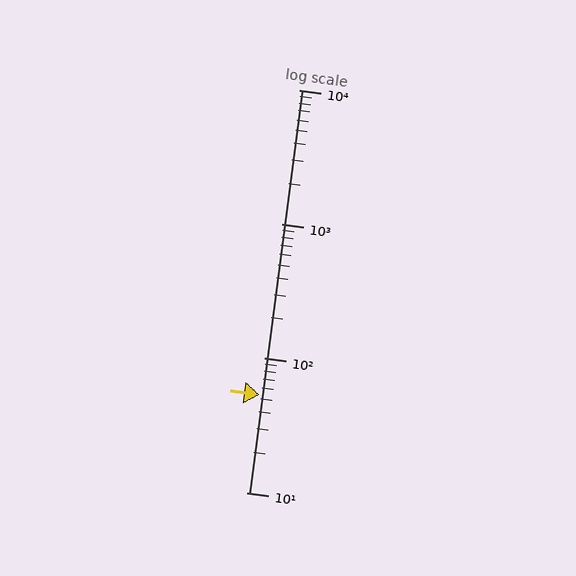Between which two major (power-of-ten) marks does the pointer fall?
The pointer is between 10 and 100.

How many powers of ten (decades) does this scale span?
The scale spans 3 decades, from 10 to 10000.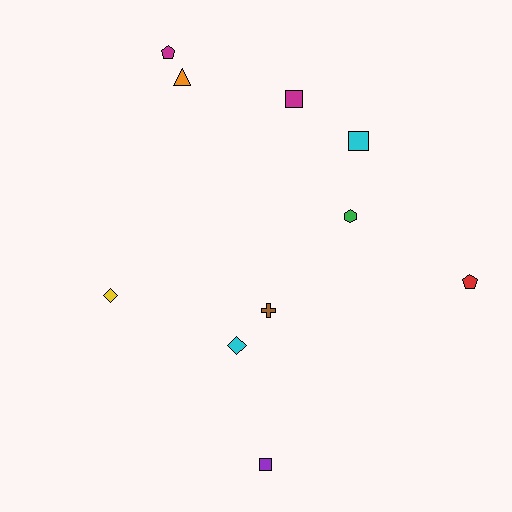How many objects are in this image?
There are 10 objects.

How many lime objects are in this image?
There are no lime objects.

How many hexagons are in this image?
There is 1 hexagon.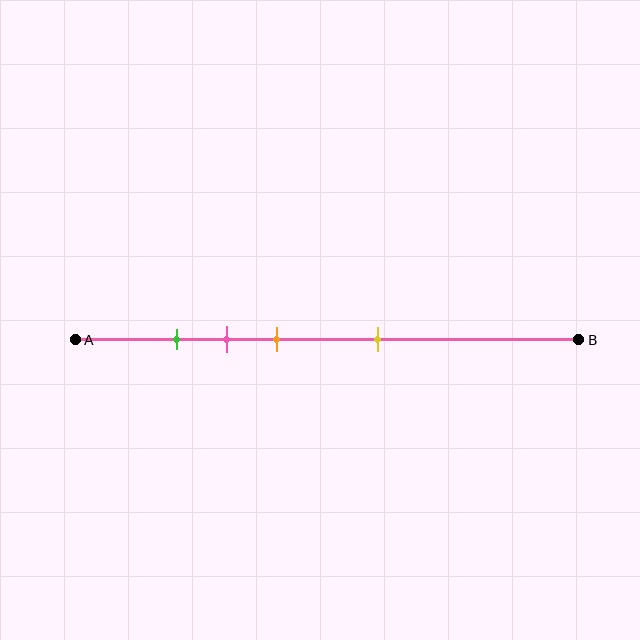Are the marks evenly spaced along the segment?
No, the marks are not evenly spaced.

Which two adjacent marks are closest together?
The green and pink marks are the closest adjacent pair.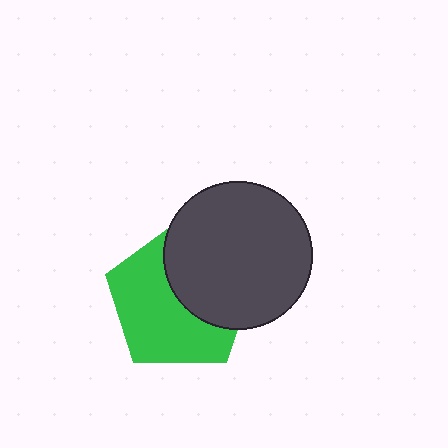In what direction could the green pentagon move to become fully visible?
The green pentagon could move left. That would shift it out from behind the dark gray circle entirely.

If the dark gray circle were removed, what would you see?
You would see the complete green pentagon.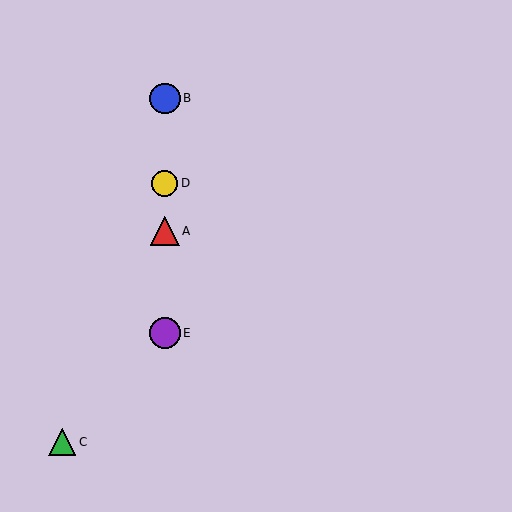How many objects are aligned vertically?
4 objects (A, B, D, E) are aligned vertically.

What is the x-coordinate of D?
Object D is at x≈165.